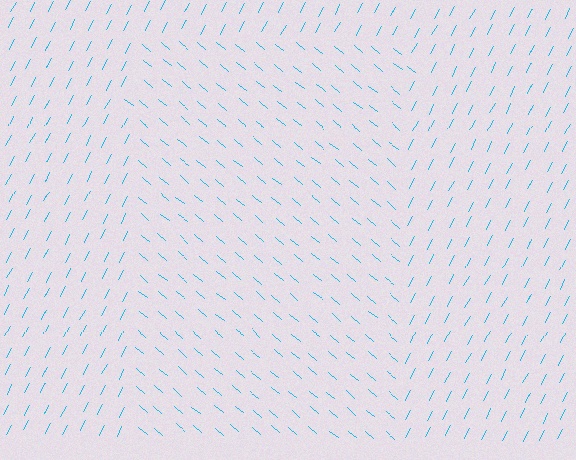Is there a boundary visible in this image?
Yes, there is a texture boundary formed by a change in line orientation.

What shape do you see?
I see a rectangle.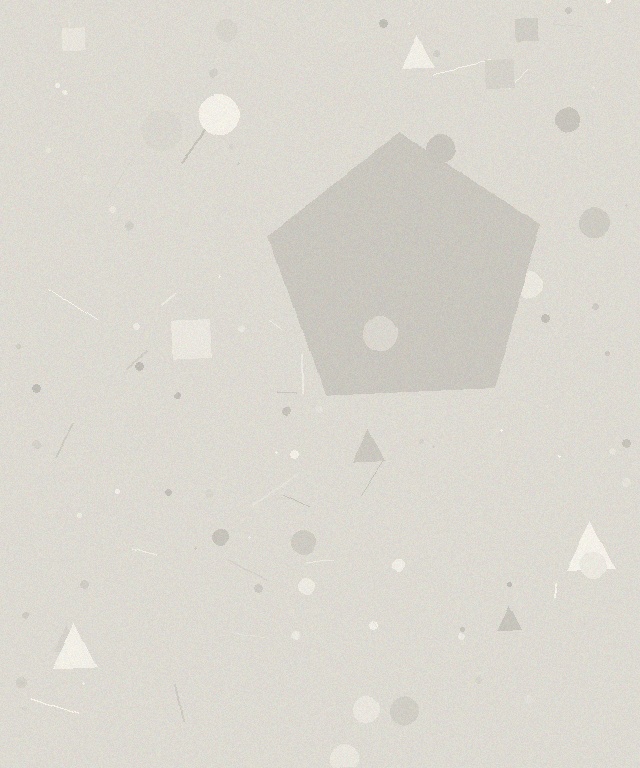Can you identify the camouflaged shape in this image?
The camouflaged shape is a pentagon.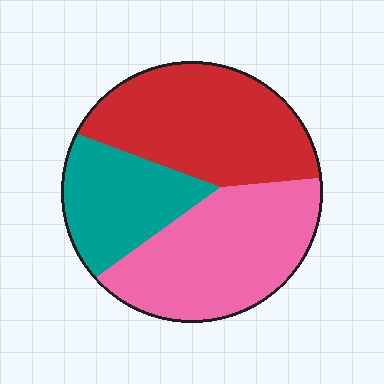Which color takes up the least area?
Teal, at roughly 25%.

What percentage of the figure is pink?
Pink takes up about three eighths (3/8) of the figure.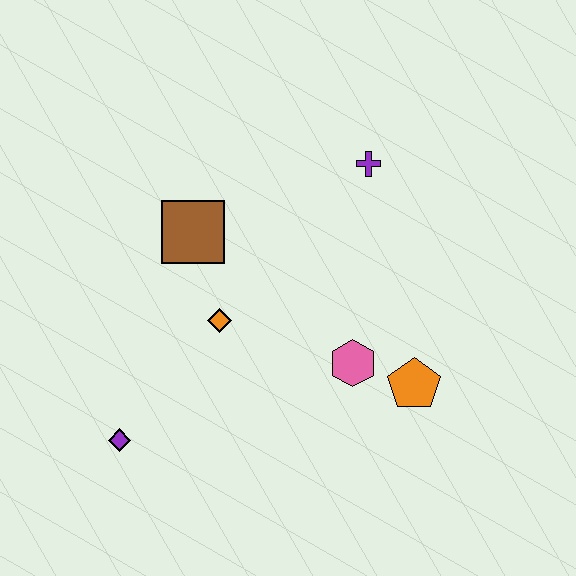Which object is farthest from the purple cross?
The purple diamond is farthest from the purple cross.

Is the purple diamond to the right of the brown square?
No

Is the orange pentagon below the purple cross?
Yes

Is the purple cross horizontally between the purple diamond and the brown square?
No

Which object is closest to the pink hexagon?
The orange pentagon is closest to the pink hexagon.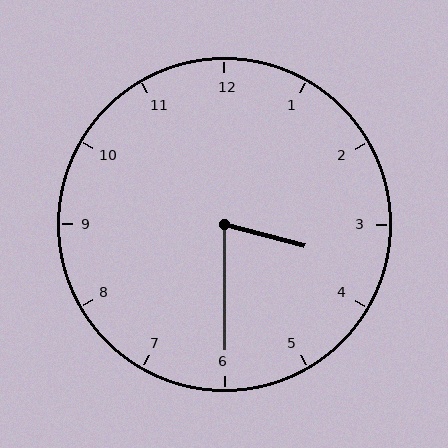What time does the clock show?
3:30.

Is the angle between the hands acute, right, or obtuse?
It is acute.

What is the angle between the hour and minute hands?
Approximately 75 degrees.